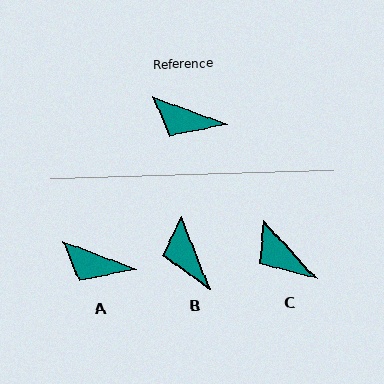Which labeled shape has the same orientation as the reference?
A.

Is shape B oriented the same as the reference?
No, it is off by about 47 degrees.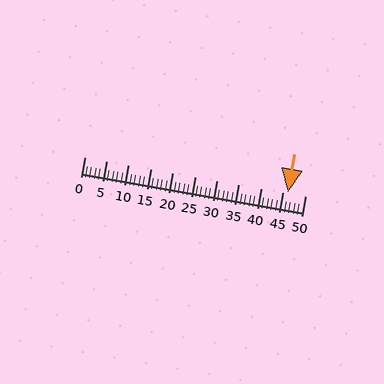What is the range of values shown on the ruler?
The ruler shows values from 0 to 50.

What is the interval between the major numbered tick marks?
The major tick marks are spaced 5 units apart.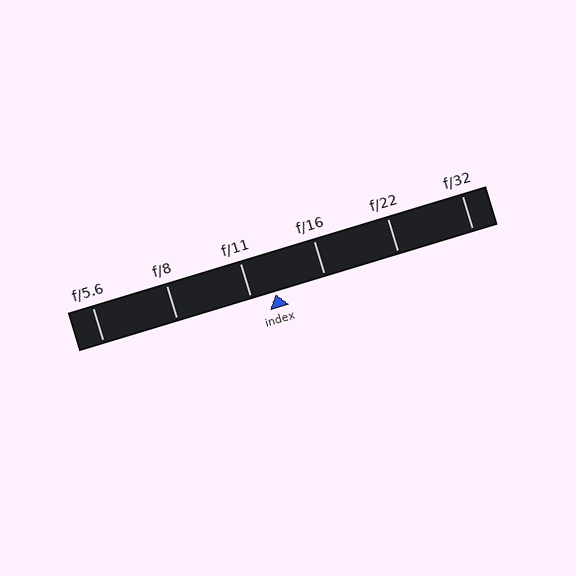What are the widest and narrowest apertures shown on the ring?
The widest aperture shown is f/5.6 and the narrowest is f/32.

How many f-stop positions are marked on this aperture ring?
There are 6 f-stop positions marked.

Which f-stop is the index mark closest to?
The index mark is closest to f/11.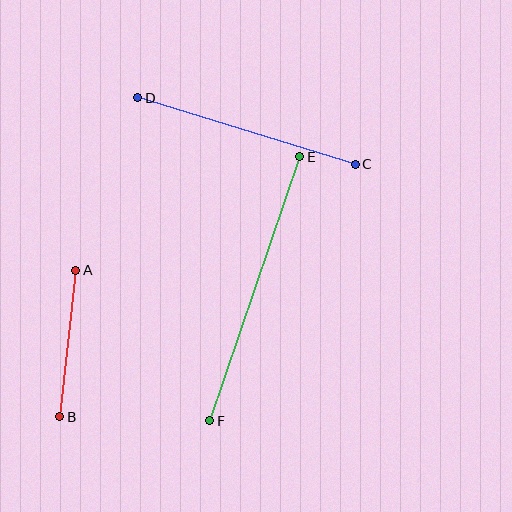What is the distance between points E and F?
The distance is approximately 279 pixels.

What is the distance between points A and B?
The distance is approximately 147 pixels.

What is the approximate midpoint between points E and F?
The midpoint is at approximately (255, 289) pixels.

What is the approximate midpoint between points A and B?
The midpoint is at approximately (68, 344) pixels.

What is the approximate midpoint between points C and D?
The midpoint is at approximately (247, 131) pixels.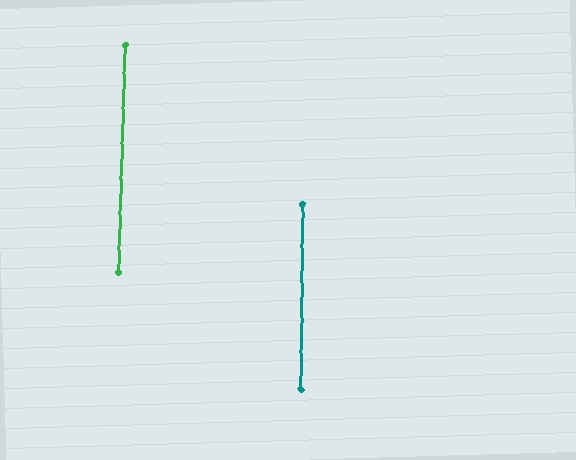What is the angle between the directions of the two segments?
Approximately 1 degree.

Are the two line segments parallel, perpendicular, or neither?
Parallel — their directions differ by only 1.1°.